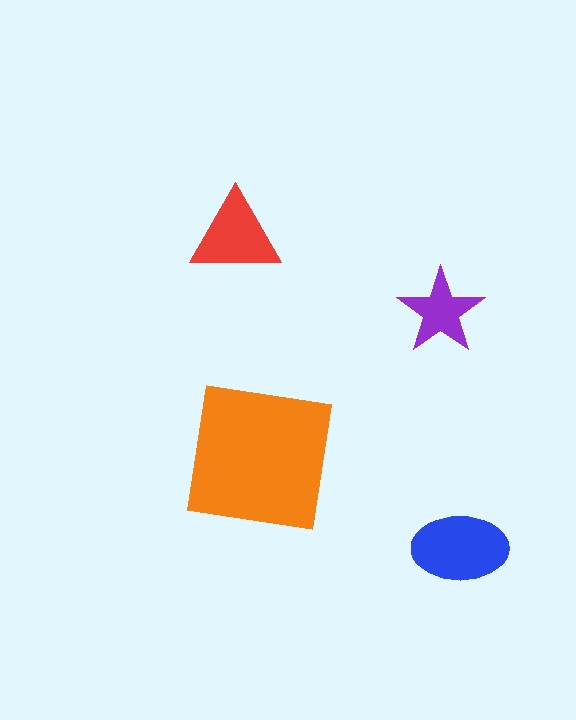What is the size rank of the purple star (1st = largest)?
4th.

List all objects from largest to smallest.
The orange square, the blue ellipse, the red triangle, the purple star.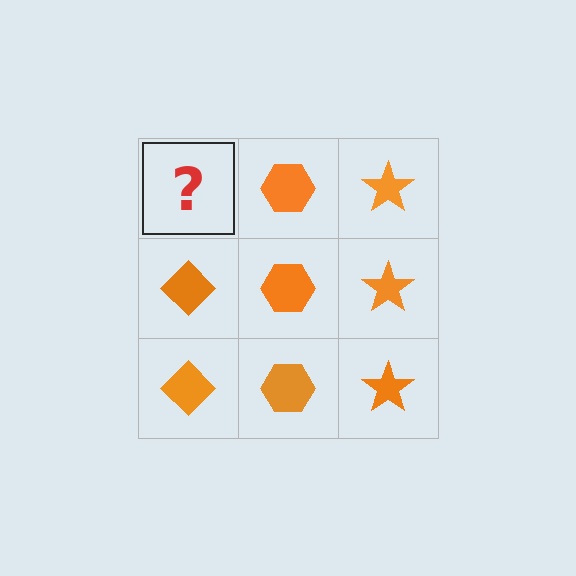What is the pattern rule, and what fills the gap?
The rule is that each column has a consistent shape. The gap should be filled with an orange diamond.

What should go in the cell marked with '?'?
The missing cell should contain an orange diamond.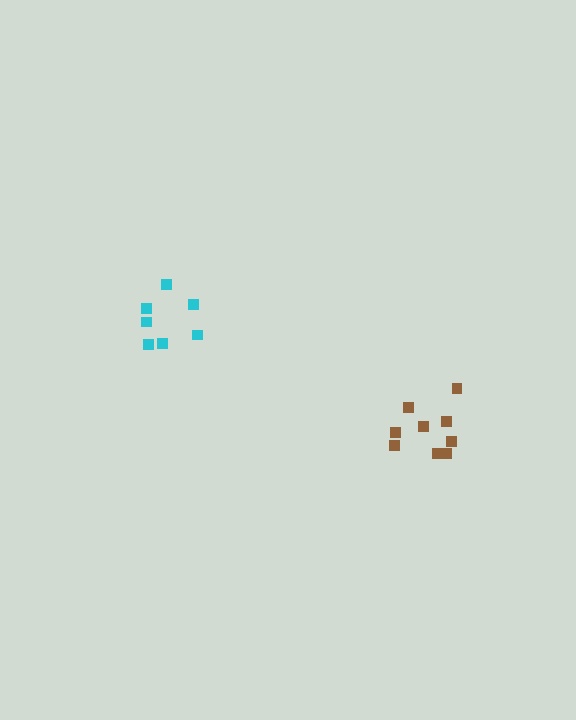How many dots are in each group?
Group 1: 9 dots, Group 2: 7 dots (16 total).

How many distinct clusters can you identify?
There are 2 distinct clusters.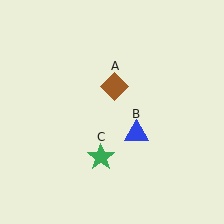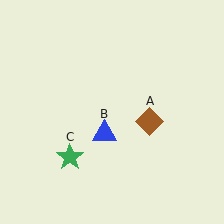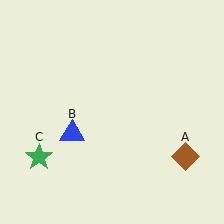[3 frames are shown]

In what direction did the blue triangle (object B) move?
The blue triangle (object B) moved left.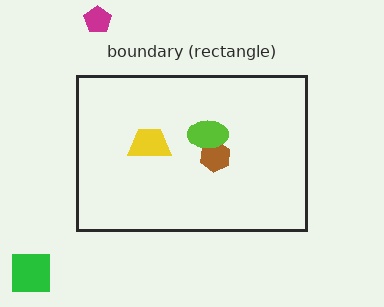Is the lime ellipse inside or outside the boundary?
Inside.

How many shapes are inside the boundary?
3 inside, 2 outside.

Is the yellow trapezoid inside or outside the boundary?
Inside.